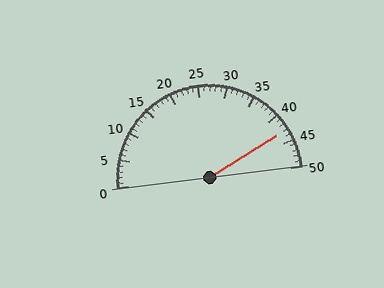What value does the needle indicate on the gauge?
The needle indicates approximately 43.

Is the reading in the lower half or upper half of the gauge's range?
The reading is in the upper half of the range (0 to 50).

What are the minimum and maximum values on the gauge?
The gauge ranges from 0 to 50.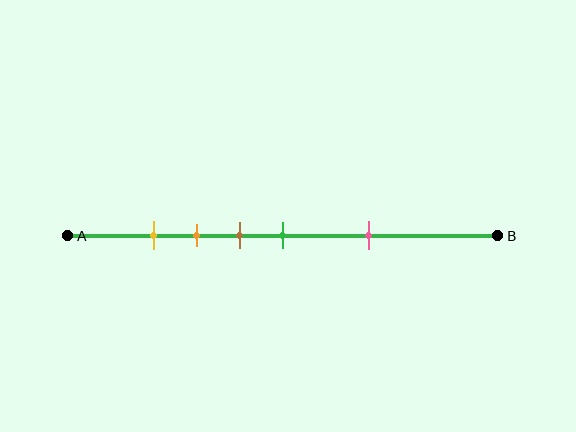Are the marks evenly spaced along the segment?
No, the marks are not evenly spaced.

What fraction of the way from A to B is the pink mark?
The pink mark is approximately 70% (0.7) of the way from A to B.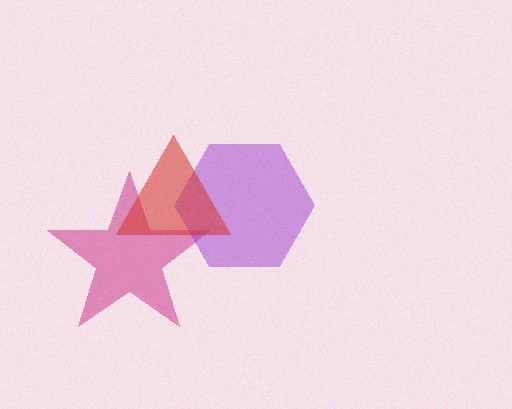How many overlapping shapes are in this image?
There are 3 overlapping shapes in the image.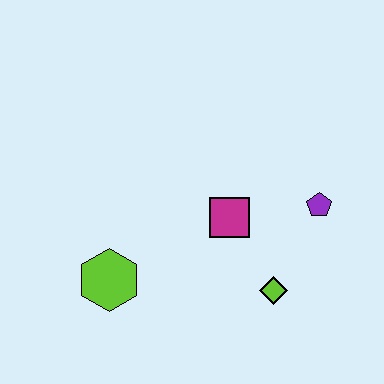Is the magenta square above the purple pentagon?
No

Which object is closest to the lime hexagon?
The magenta square is closest to the lime hexagon.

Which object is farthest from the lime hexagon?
The purple pentagon is farthest from the lime hexagon.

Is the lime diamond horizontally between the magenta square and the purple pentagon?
Yes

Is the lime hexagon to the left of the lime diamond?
Yes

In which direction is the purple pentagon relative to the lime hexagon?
The purple pentagon is to the right of the lime hexagon.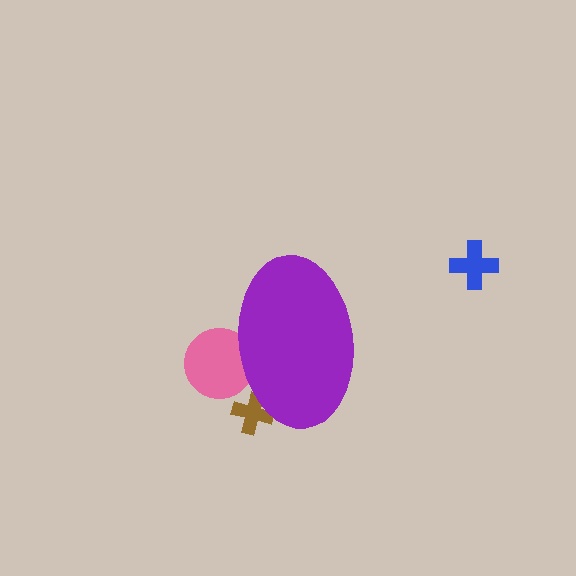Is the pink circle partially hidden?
Yes, the pink circle is partially hidden behind the purple ellipse.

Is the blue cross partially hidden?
No, the blue cross is fully visible.